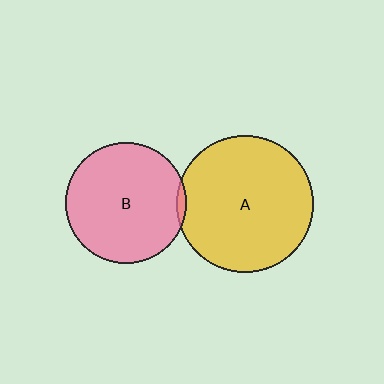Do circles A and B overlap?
Yes.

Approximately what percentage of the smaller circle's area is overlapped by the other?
Approximately 5%.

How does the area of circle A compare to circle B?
Approximately 1.3 times.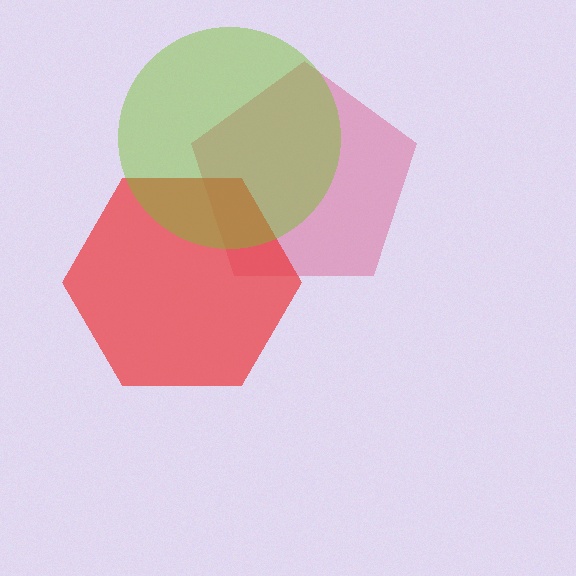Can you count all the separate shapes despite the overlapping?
Yes, there are 3 separate shapes.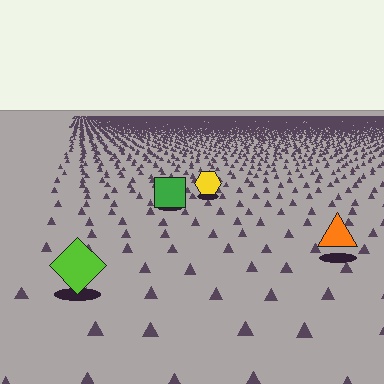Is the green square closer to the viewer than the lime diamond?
No. The lime diamond is closer — you can tell from the texture gradient: the ground texture is coarser near it.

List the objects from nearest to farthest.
From nearest to farthest: the lime diamond, the orange triangle, the green square, the yellow hexagon.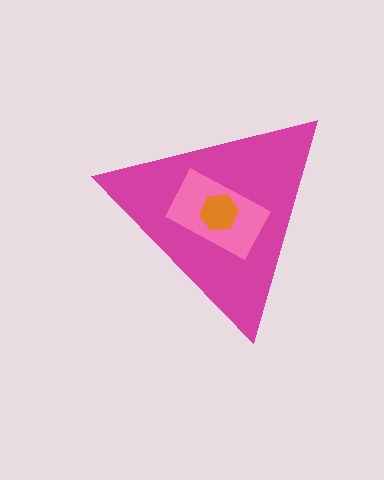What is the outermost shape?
The magenta triangle.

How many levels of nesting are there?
3.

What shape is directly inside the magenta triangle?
The pink rectangle.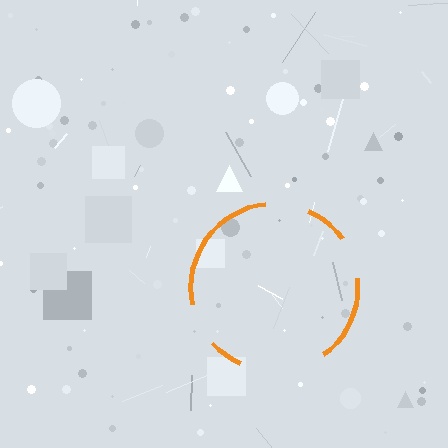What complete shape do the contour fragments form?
The contour fragments form a circle.